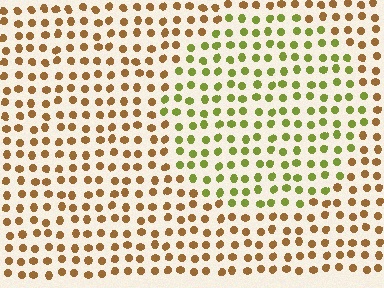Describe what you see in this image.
The image is filled with small brown elements in a uniform arrangement. A circle-shaped region is visible where the elements are tinted to a slightly different hue, forming a subtle color boundary.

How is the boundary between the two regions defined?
The boundary is defined purely by a slight shift in hue (about 48 degrees). Spacing, size, and orientation are identical on both sides.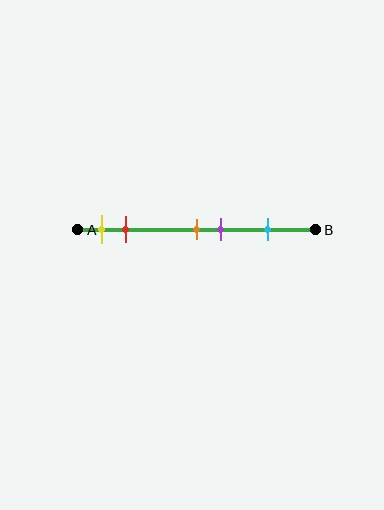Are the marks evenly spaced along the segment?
No, the marks are not evenly spaced.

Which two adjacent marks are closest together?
The orange and purple marks are the closest adjacent pair.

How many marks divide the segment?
There are 5 marks dividing the segment.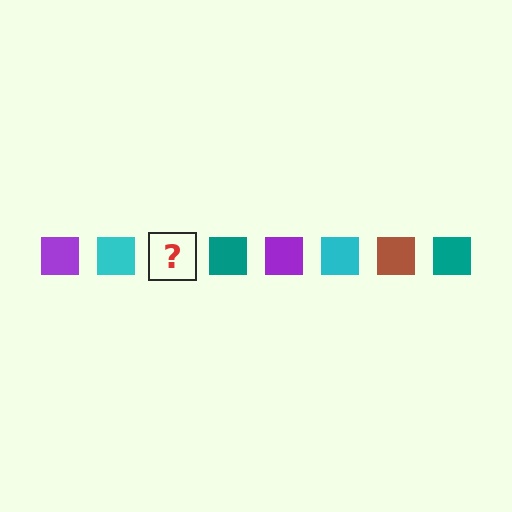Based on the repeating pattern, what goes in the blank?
The blank should be a brown square.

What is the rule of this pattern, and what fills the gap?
The rule is that the pattern cycles through purple, cyan, brown, teal squares. The gap should be filled with a brown square.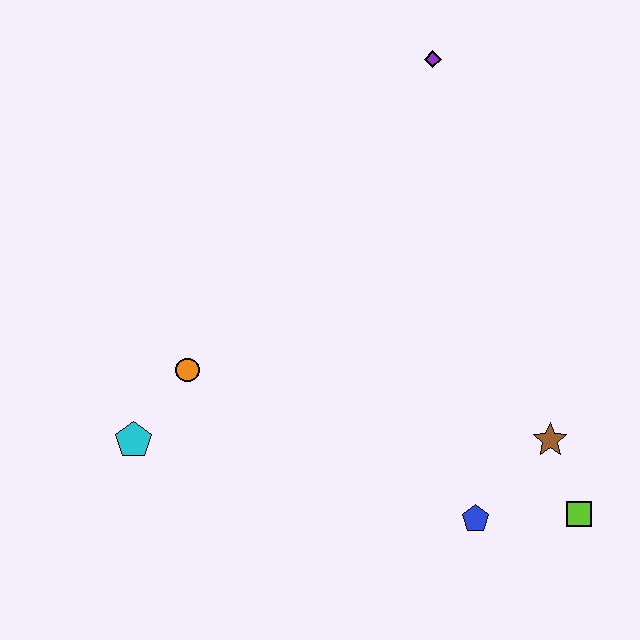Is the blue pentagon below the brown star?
Yes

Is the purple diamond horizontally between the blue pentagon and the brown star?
No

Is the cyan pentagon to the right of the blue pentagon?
No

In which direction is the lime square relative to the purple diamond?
The lime square is below the purple diamond.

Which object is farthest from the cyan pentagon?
The purple diamond is farthest from the cyan pentagon.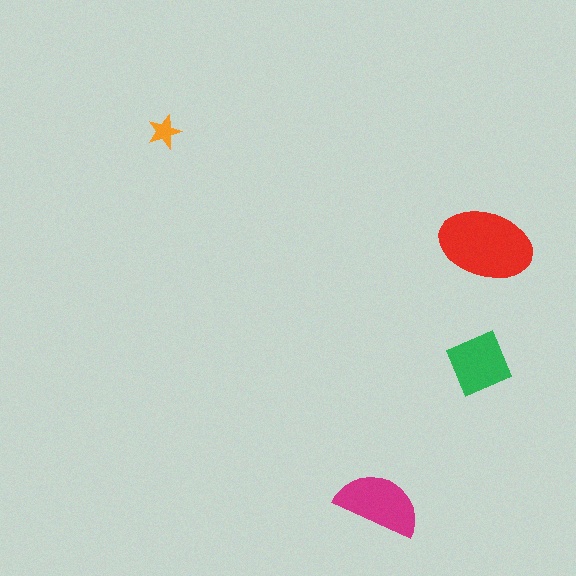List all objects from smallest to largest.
The orange star, the green diamond, the magenta semicircle, the red ellipse.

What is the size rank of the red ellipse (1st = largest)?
1st.